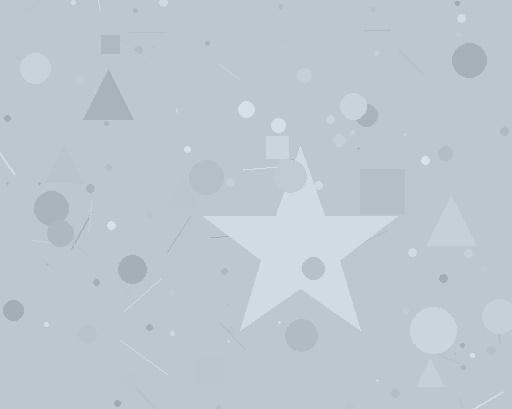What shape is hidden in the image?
A star is hidden in the image.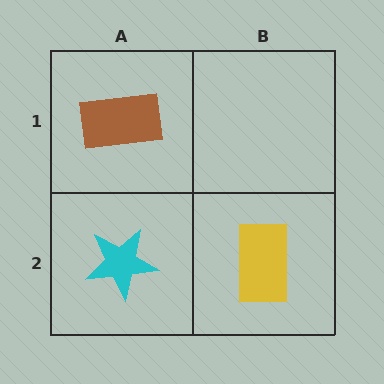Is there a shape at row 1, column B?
No, that cell is empty.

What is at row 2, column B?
A yellow rectangle.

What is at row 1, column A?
A brown rectangle.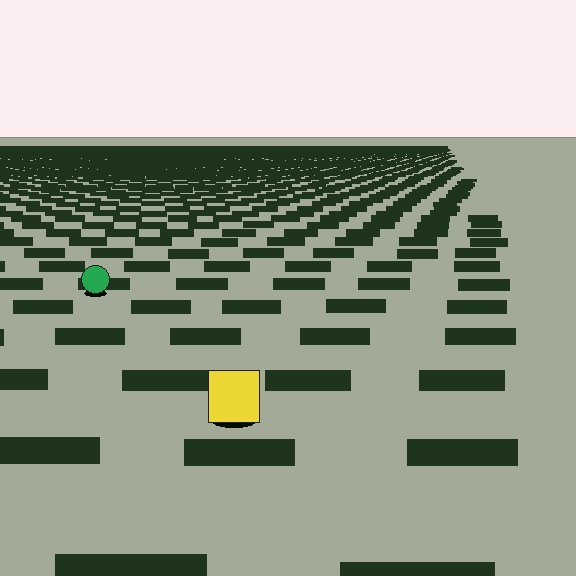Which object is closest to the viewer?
The yellow square is closest. The texture marks near it are larger and more spread out.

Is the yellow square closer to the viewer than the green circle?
Yes. The yellow square is closer — you can tell from the texture gradient: the ground texture is coarser near it.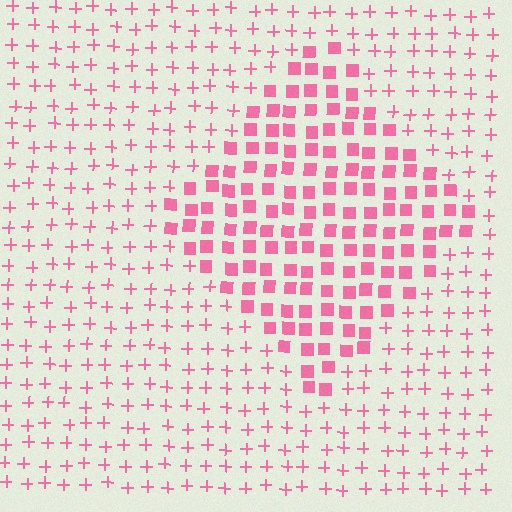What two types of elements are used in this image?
The image uses squares inside the diamond region and plus signs outside it.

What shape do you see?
I see a diamond.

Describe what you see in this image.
The image is filled with small pink elements arranged in a uniform grid. A diamond-shaped region contains squares, while the surrounding area contains plus signs. The boundary is defined purely by the change in element shape.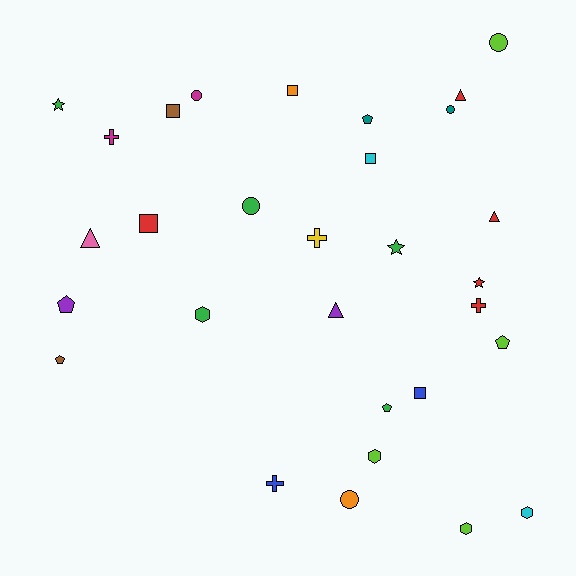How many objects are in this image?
There are 30 objects.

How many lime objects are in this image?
There are 4 lime objects.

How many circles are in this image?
There are 5 circles.